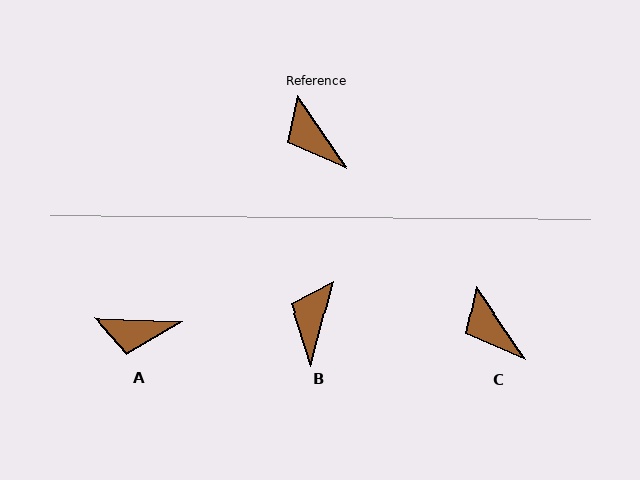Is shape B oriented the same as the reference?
No, it is off by about 50 degrees.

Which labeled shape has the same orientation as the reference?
C.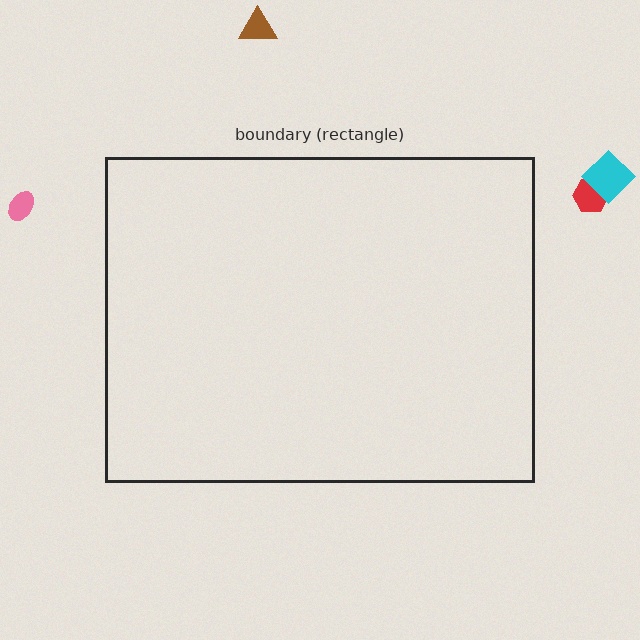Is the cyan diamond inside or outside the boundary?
Outside.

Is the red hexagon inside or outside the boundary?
Outside.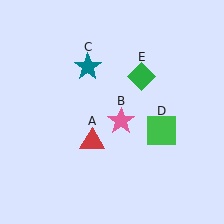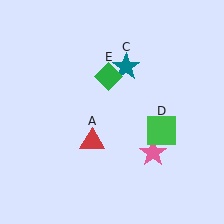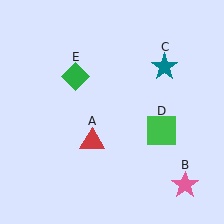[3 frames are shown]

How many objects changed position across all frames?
3 objects changed position: pink star (object B), teal star (object C), green diamond (object E).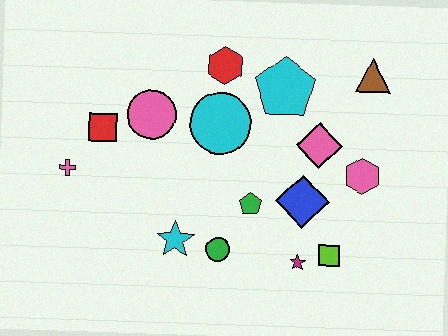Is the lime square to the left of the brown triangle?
Yes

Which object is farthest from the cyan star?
The brown triangle is farthest from the cyan star.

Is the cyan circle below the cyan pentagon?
Yes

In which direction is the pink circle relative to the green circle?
The pink circle is above the green circle.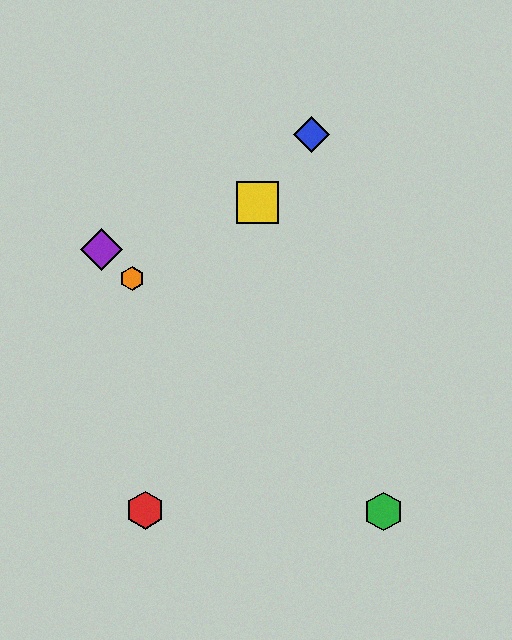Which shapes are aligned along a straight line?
The green hexagon, the purple diamond, the orange hexagon are aligned along a straight line.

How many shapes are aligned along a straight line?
3 shapes (the green hexagon, the purple diamond, the orange hexagon) are aligned along a straight line.